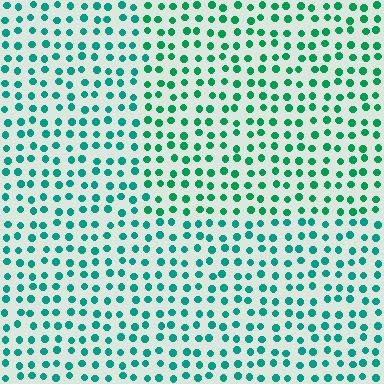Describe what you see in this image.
The image is filled with small teal elements in a uniform arrangement. A rectangle-shaped region is visible where the elements are tinted to a slightly different hue, forming a subtle color boundary.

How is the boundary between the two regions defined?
The boundary is defined purely by a slight shift in hue (about 21 degrees). Spacing, size, and orientation are identical on both sides.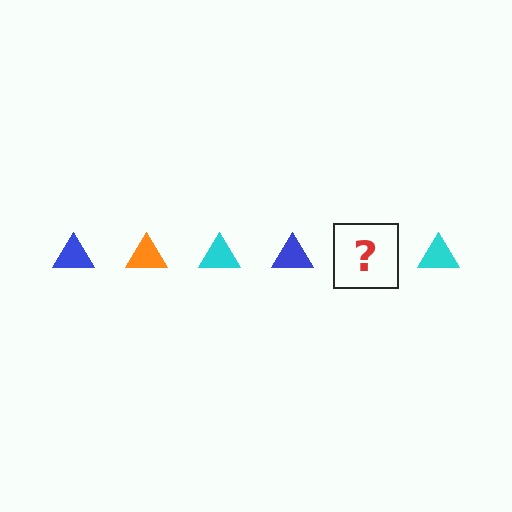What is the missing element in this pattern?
The missing element is an orange triangle.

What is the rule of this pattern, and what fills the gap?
The rule is that the pattern cycles through blue, orange, cyan triangles. The gap should be filled with an orange triangle.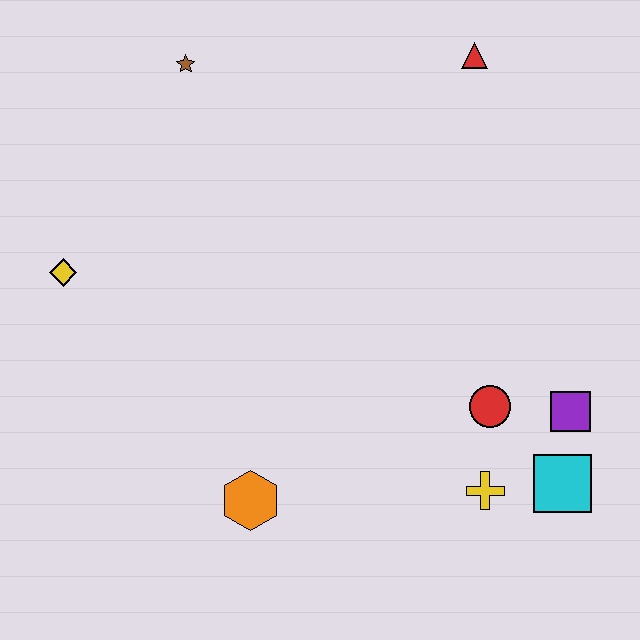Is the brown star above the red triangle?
No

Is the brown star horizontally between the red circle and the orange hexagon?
No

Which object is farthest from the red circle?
The brown star is farthest from the red circle.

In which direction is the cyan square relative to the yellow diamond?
The cyan square is to the right of the yellow diamond.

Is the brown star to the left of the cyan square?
Yes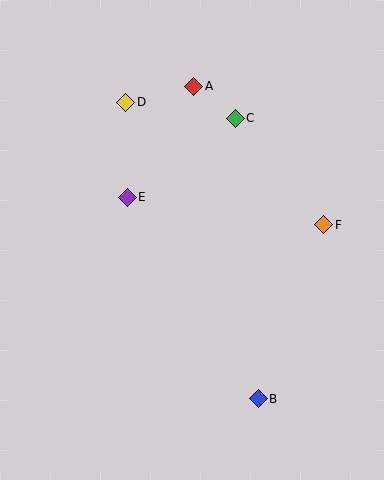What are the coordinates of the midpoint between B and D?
The midpoint between B and D is at (192, 250).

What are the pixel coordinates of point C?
Point C is at (235, 118).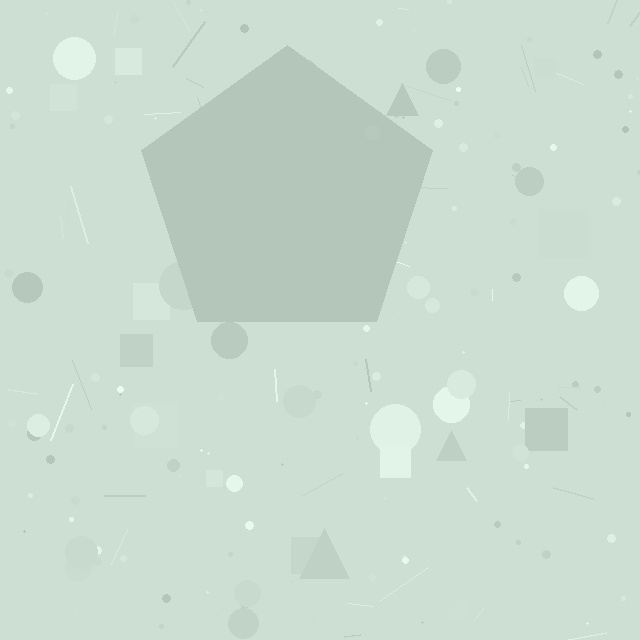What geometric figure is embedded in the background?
A pentagon is embedded in the background.